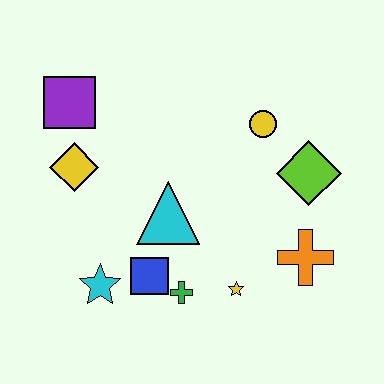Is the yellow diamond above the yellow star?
Yes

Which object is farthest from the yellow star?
The purple square is farthest from the yellow star.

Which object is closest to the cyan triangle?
The blue square is closest to the cyan triangle.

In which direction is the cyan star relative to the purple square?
The cyan star is below the purple square.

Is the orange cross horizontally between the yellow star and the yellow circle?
No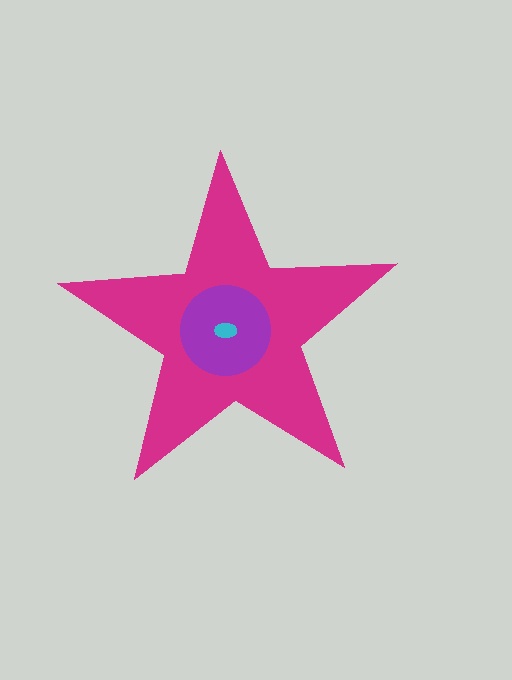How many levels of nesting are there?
3.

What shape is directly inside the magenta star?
The purple circle.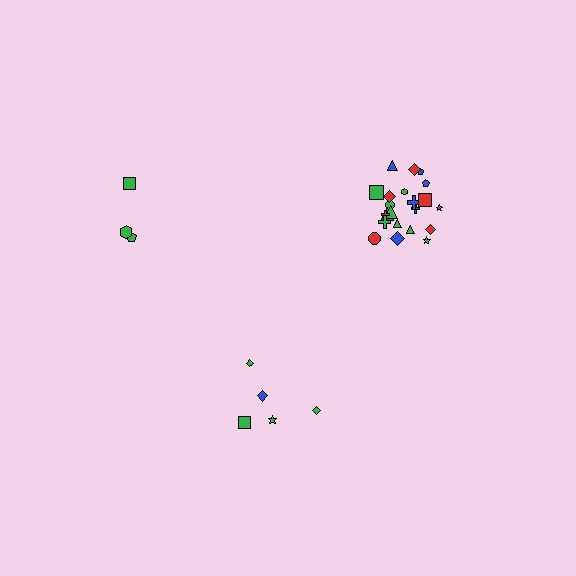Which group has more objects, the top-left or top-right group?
The top-right group.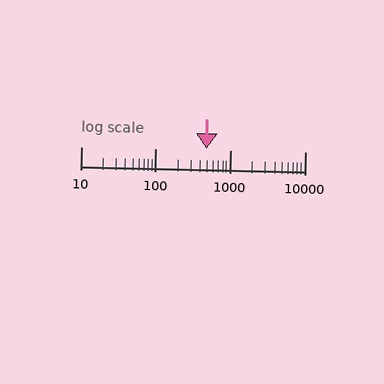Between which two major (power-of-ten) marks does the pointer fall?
The pointer is between 100 and 1000.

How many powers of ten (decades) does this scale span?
The scale spans 3 decades, from 10 to 10000.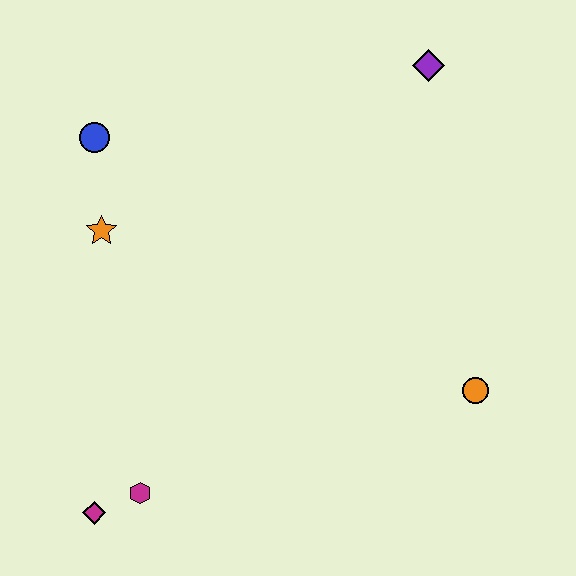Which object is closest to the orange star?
The blue circle is closest to the orange star.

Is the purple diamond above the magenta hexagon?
Yes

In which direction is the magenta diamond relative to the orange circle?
The magenta diamond is to the left of the orange circle.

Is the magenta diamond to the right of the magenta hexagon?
No